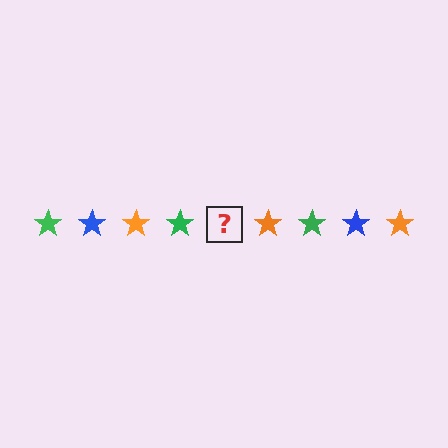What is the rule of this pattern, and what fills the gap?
The rule is that the pattern cycles through green, blue, orange stars. The gap should be filled with a blue star.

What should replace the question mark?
The question mark should be replaced with a blue star.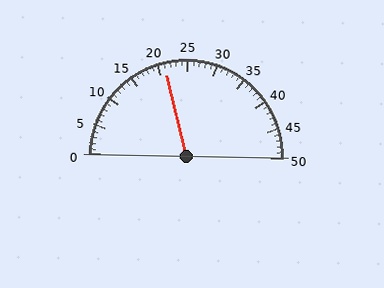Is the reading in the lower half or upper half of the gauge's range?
The reading is in the lower half of the range (0 to 50).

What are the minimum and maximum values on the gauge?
The gauge ranges from 0 to 50.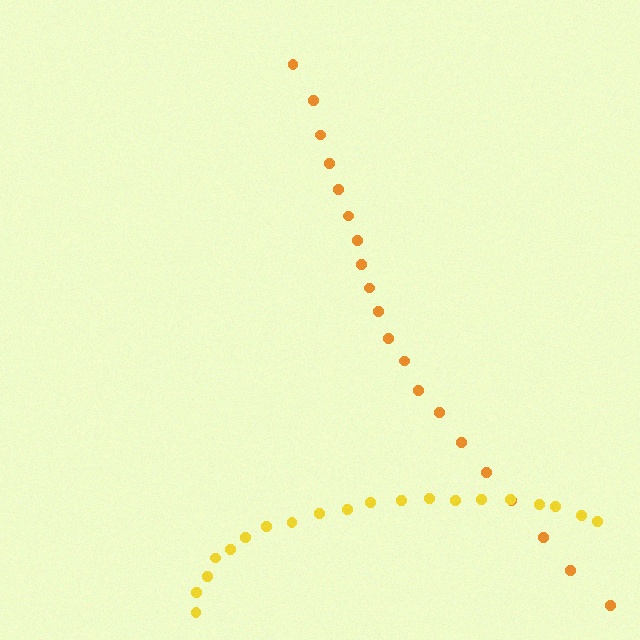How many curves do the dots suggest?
There are 2 distinct paths.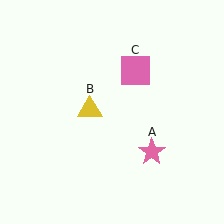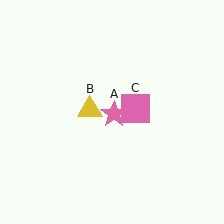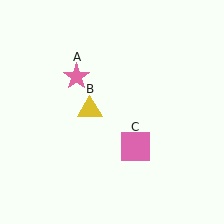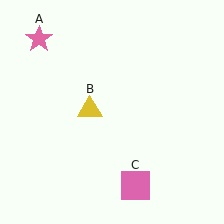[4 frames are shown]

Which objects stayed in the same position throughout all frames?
Yellow triangle (object B) remained stationary.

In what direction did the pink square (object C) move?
The pink square (object C) moved down.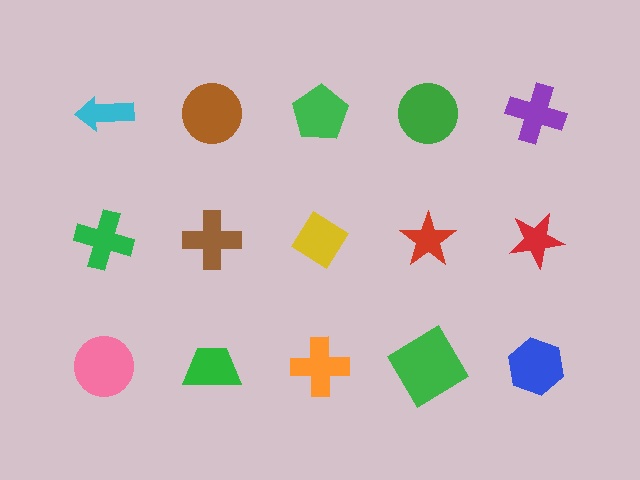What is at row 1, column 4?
A green circle.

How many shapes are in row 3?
5 shapes.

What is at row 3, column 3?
An orange cross.